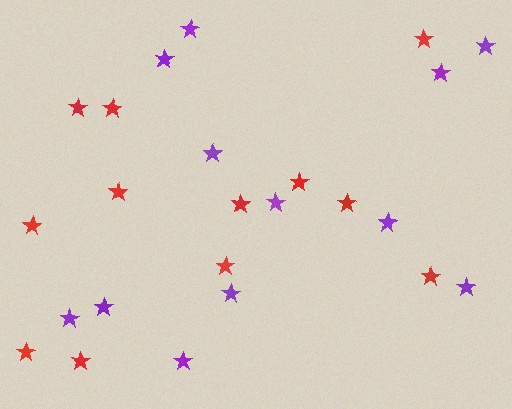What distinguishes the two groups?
There are 2 groups: one group of purple stars (12) and one group of red stars (12).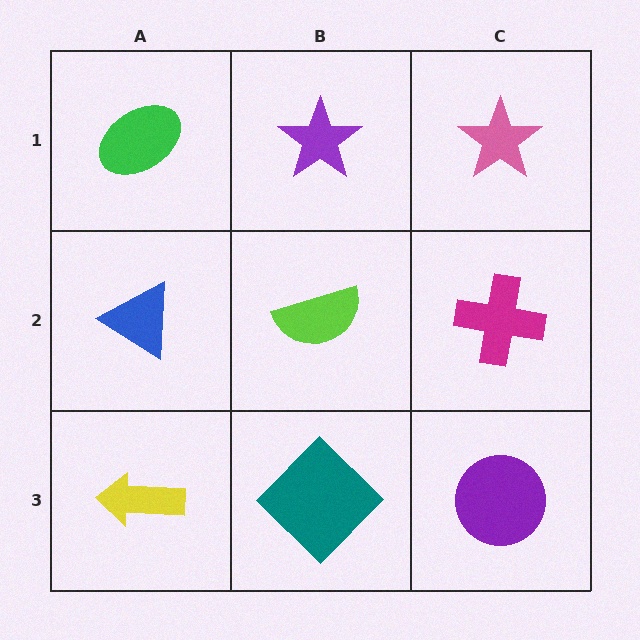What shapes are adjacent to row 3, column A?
A blue triangle (row 2, column A), a teal diamond (row 3, column B).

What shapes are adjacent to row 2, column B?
A purple star (row 1, column B), a teal diamond (row 3, column B), a blue triangle (row 2, column A), a magenta cross (row 2, column C).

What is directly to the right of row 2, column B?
A magenta cross.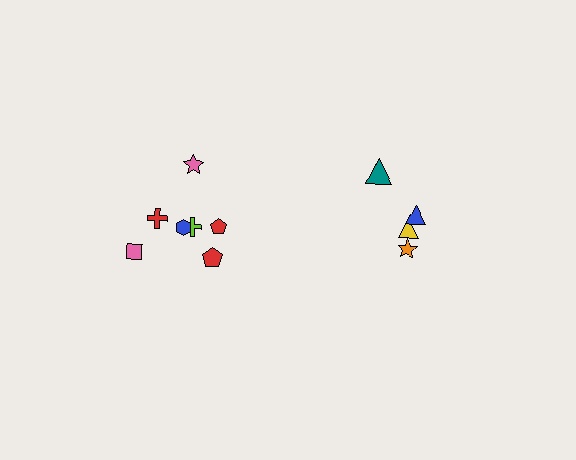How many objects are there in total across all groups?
There are 11 objects.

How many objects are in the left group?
There are 7 objects.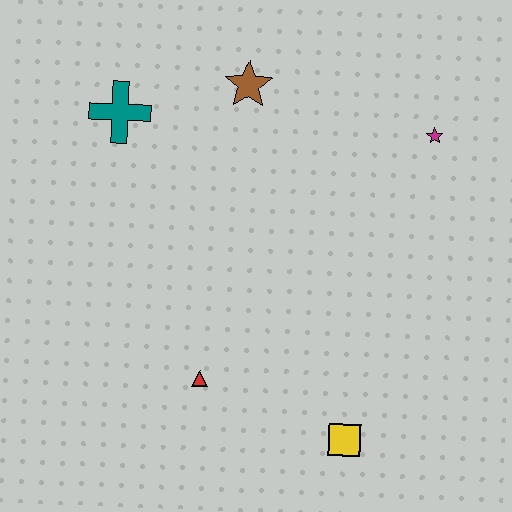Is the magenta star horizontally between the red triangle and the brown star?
No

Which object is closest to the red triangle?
The yellow square is closest to the red triangle.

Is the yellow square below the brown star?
Yes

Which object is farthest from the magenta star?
The red triangle is farthest from the magenta star.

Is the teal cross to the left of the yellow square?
Yes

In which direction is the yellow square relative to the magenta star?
The yellow square is below the magenta star.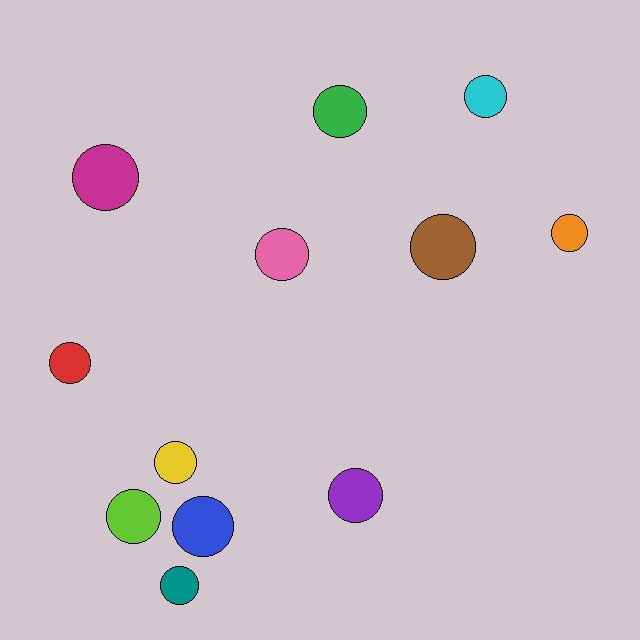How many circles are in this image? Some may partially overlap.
There are 12 circles.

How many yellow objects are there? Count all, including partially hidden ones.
There is 1 yellow object.